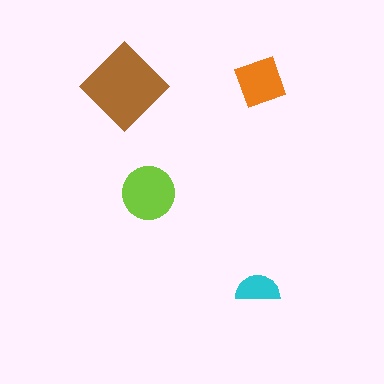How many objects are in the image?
There are 4 objects in the image.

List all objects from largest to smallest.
The brown diamond, the lime circle, the orange square, the cyan semicircle.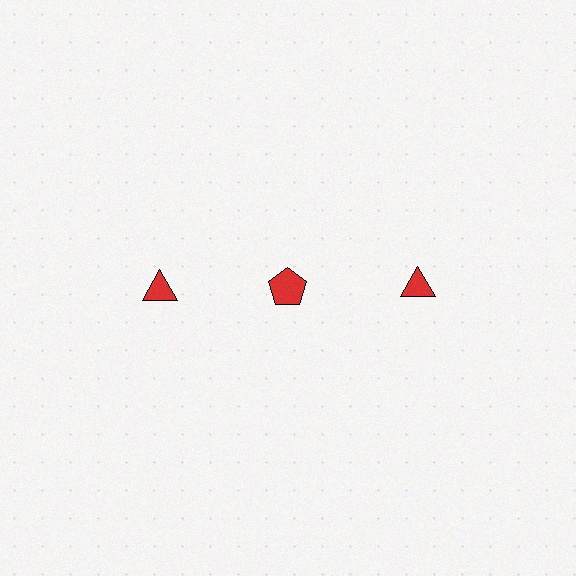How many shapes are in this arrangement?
There are 3 shapes arranged in a grid pattern.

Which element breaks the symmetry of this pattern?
The red pentagon in the top row, second from left column breaks the symmetry. All other shapes are red triangles.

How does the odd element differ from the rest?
It has a different shape: pentagon instead of triangle.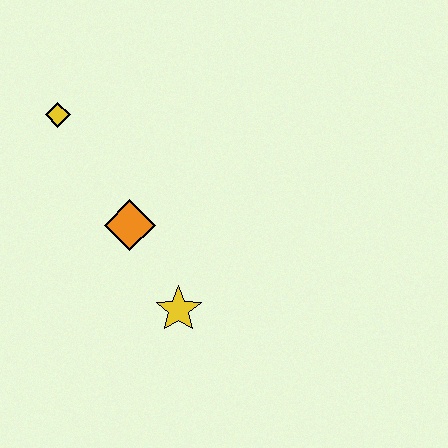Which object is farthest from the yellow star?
The yellow diamond is farthest from the yellow star.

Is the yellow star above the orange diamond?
No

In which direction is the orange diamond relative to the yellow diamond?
The orange diamond is below the yellow diamond.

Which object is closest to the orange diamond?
The yellow star is closest to the orange diamond.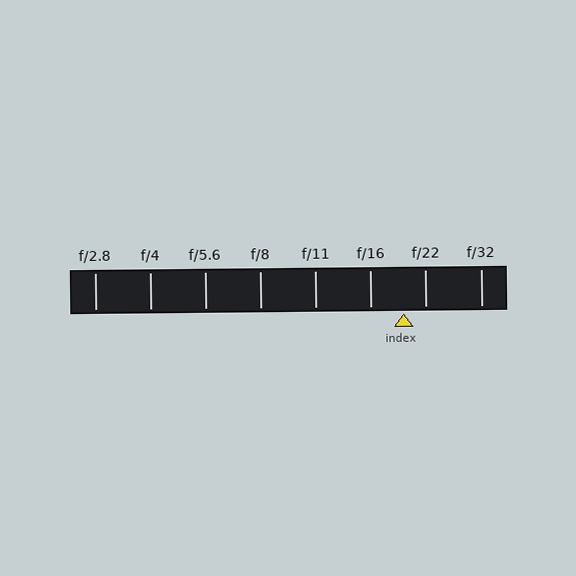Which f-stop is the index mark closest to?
The index mark is closest to f/22.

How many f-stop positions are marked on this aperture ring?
There are 8 f-stop positions marked.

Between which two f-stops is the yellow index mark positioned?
The index mark is between f/16 and f/22.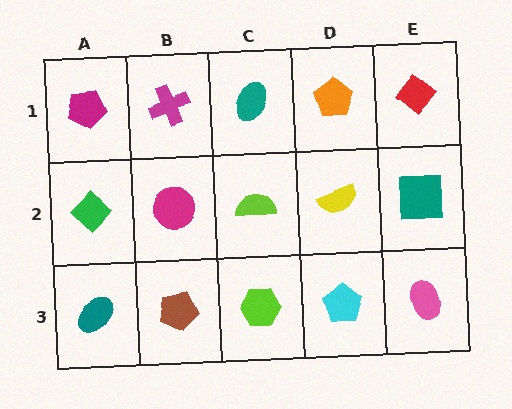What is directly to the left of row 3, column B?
A teal ellipse.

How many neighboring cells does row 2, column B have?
4.